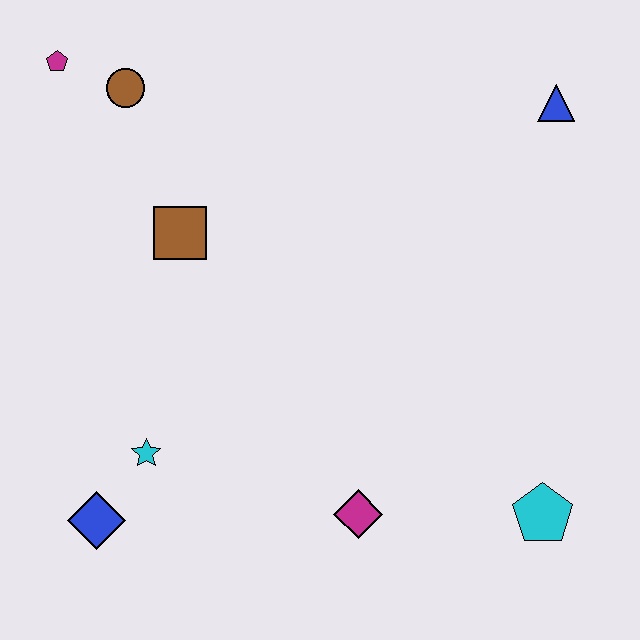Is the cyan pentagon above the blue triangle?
No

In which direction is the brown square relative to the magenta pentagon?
The brown square is below the magenta pentagon.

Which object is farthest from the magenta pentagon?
The cyan pentagon is farthest from the magenta pentagon.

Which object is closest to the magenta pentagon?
The brown circle is closest to the magenta pentagon.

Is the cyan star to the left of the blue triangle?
Yes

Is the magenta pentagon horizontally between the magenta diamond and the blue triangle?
No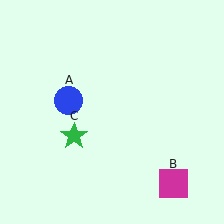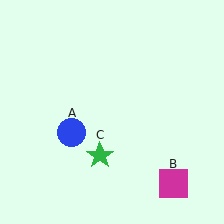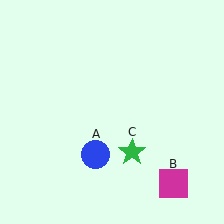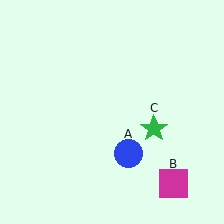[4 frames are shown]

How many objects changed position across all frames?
2 objects changed position: blue circle (object A), green star (object C).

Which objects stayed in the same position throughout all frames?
Magenta square (object B) remained stationary.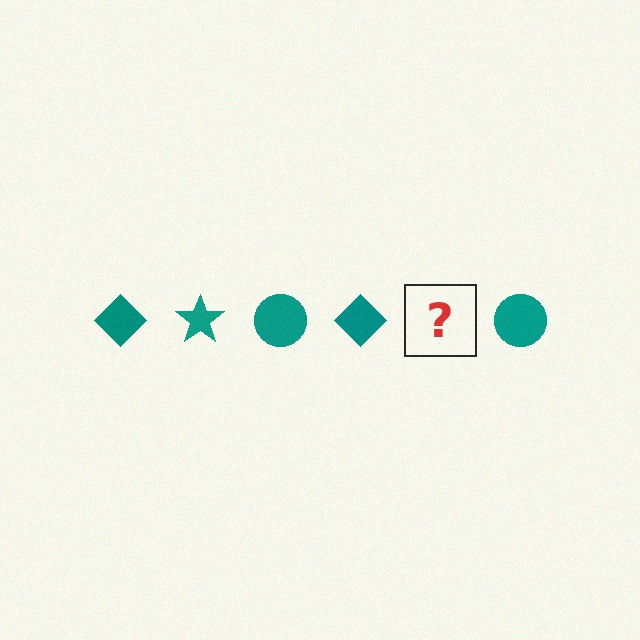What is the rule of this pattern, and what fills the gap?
The rule is that the pattern cycles through diamond, star, circle shapes in teal. The gap should be filled with a teal star.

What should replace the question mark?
The question mark should be replaced with a teal star.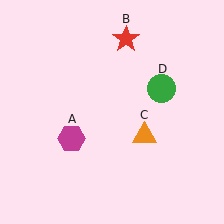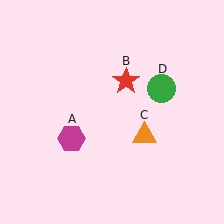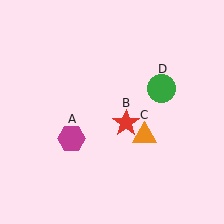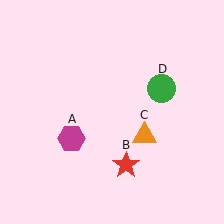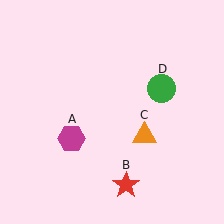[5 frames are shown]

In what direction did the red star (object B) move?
The red star (object B) moved down.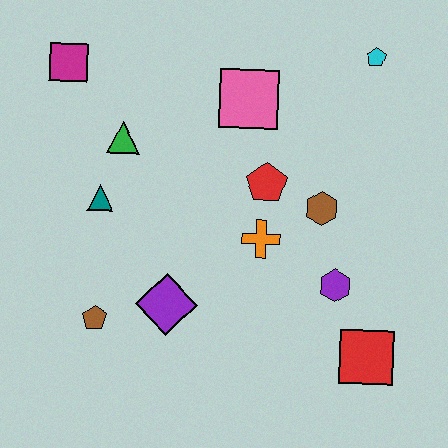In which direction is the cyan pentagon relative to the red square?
The cyan pentagon is above the red square.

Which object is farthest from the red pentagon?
The magenta square is farthest from the red pentagon.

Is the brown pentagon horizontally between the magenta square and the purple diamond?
Yes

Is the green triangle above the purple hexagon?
Yes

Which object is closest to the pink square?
The red pentagon is closest to the pink square.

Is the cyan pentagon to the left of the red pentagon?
No